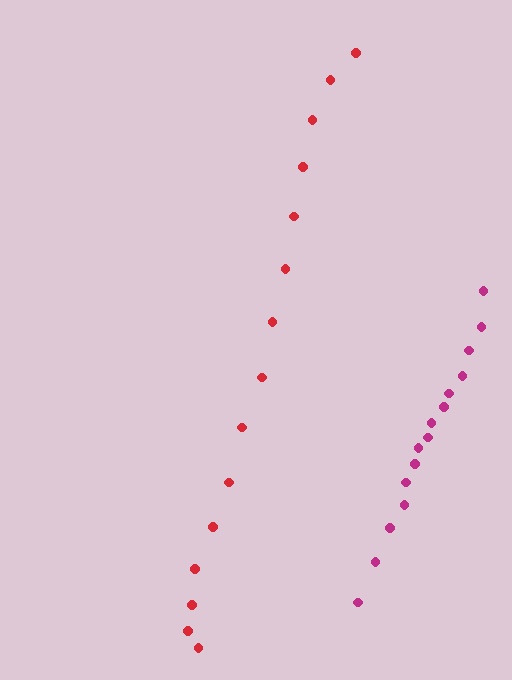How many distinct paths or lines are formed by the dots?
There are 2 distinct paths.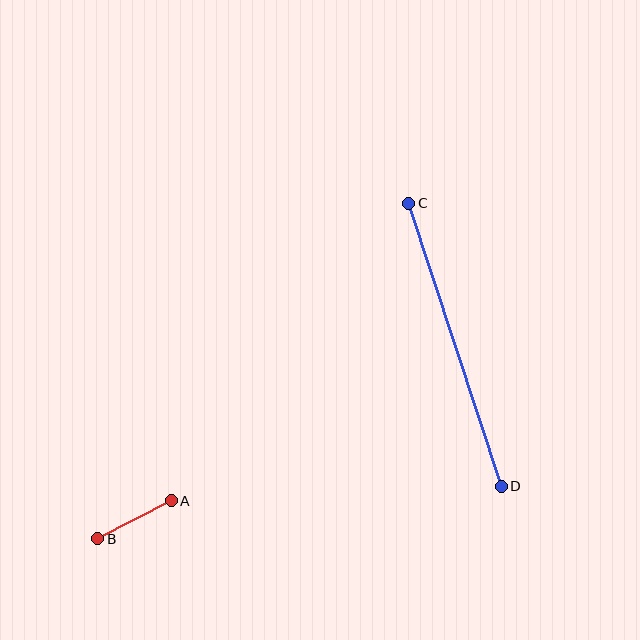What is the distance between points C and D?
The distance is approximately 298 pixels.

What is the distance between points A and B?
The distance is approximately 83 pixels.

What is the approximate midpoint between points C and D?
The midpoint is at approximately (455, 345) pixels.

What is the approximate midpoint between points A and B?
The midpoint is at approximately (134, 520) pixels.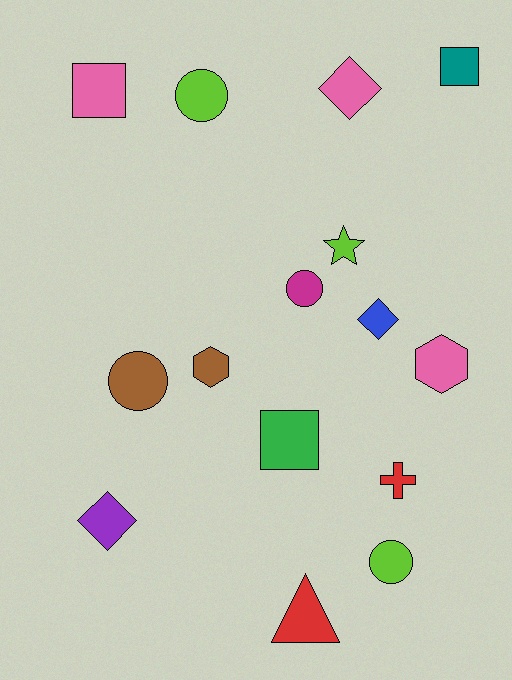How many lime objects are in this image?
There are 3 lime objects.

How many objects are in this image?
There are 15 objects.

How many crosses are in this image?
There is 1 cross.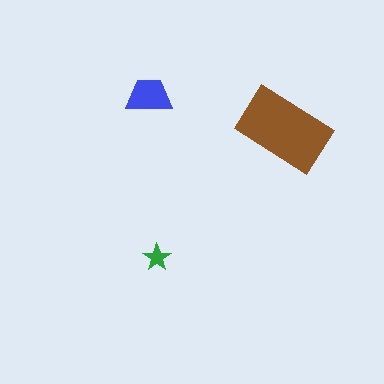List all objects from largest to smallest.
The brown rectangle, the blue trapezoid, the green star.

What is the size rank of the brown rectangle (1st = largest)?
1st.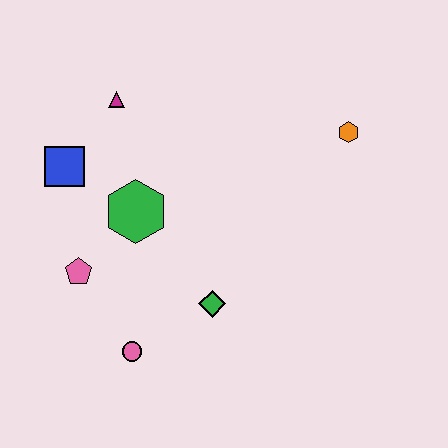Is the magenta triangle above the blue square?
Yes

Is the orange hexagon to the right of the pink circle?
Yes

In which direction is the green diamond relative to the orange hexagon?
The green diamond is below the orange hexagon.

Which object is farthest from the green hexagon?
The orange hexagon is farthest from the green hexagon.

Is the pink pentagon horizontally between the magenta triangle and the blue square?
Yes